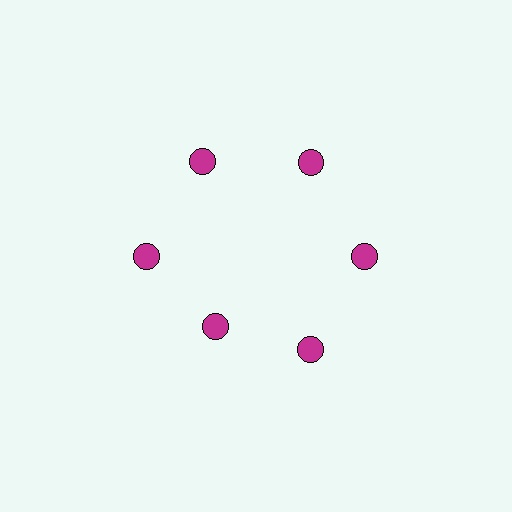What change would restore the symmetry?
The symmetry would be restored by moving it outward, back onto the ring so that all 6 circles sit at equal angles and equal distance from the center.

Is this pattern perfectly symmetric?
No. The 6 magenta circles are arranged in a ring, but one element near the 7 o'clock position is pulled inward toward the center, breaking the 6-fold rotational symmetry.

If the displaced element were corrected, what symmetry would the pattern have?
It would have 6-fold rotational symmetry — the pattern would map onto itself every 60 degrees.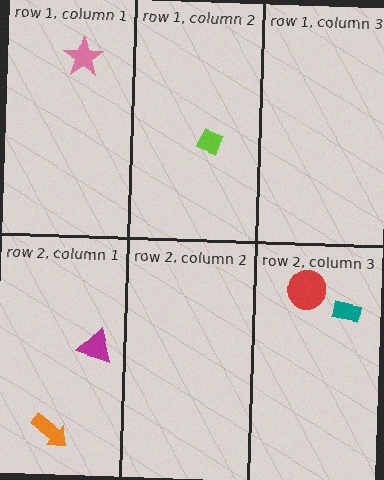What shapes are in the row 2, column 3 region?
The red circle, the teal rectangle.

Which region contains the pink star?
The row 1, column 1 region.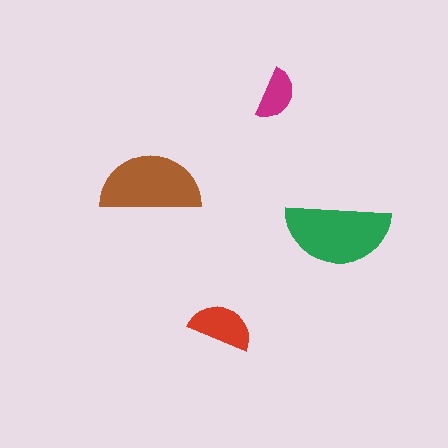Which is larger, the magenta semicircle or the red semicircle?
The red one.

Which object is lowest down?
The red semicircle is bottommost.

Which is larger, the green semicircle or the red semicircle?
The green one.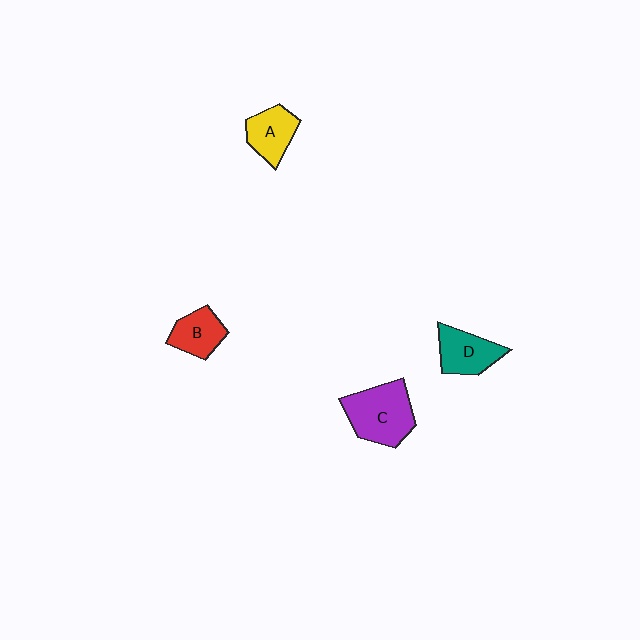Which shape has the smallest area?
Shape B (red).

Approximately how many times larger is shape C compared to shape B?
Approximately 1.7 times.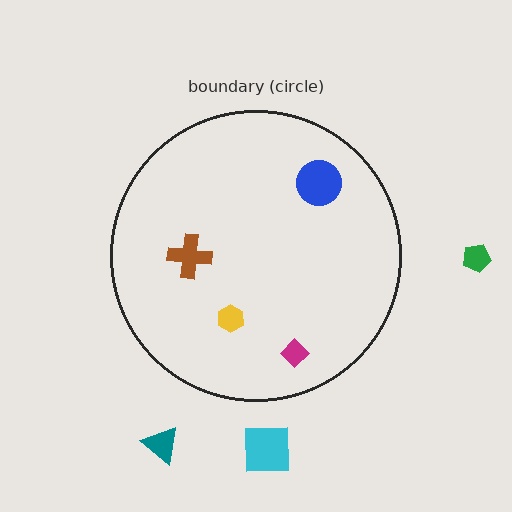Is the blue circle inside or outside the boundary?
Inside.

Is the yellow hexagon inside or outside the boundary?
Inside.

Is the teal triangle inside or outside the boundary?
Outside.